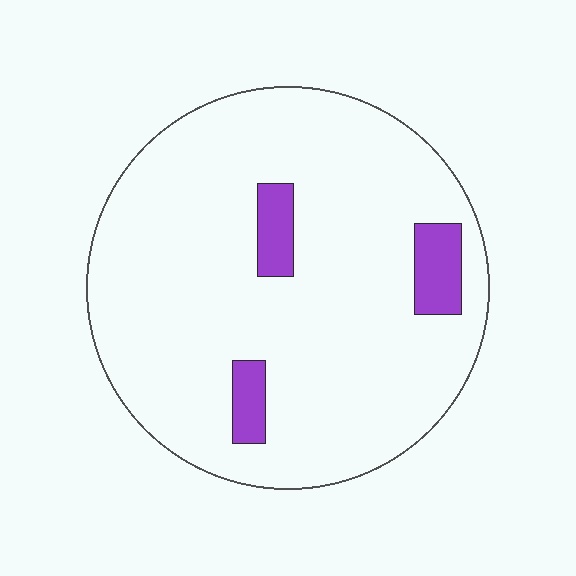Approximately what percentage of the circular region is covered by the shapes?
Approximately 10%.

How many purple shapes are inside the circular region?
3.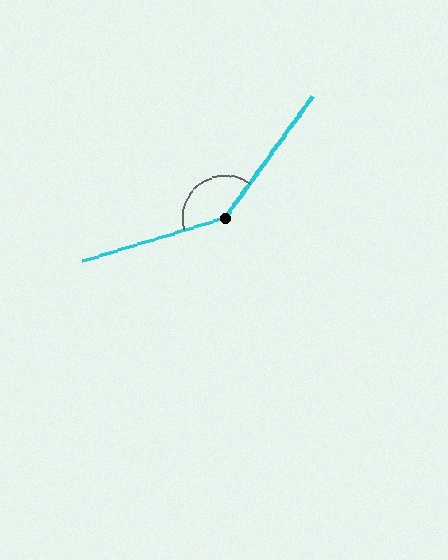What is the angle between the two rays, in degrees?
Approximately 143 degrees.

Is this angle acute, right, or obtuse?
It is obtuse.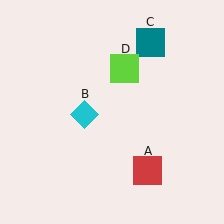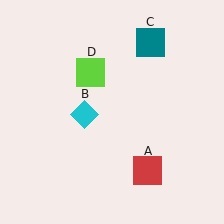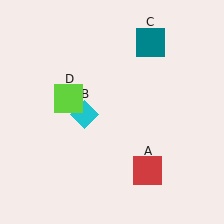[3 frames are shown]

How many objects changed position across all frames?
1 object changed position: lime square (object D).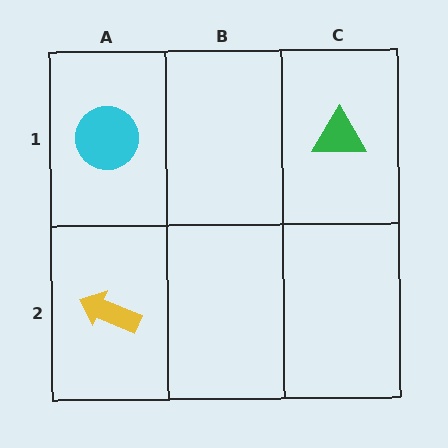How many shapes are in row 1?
2 shapes.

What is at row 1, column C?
A green triangle.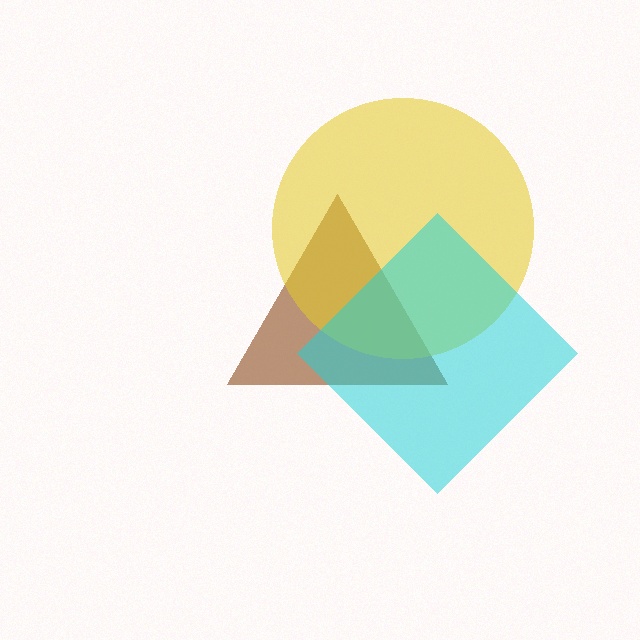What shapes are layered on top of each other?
The layered shapes are: a brown triangle, a yellow circle, a cyan diamond.